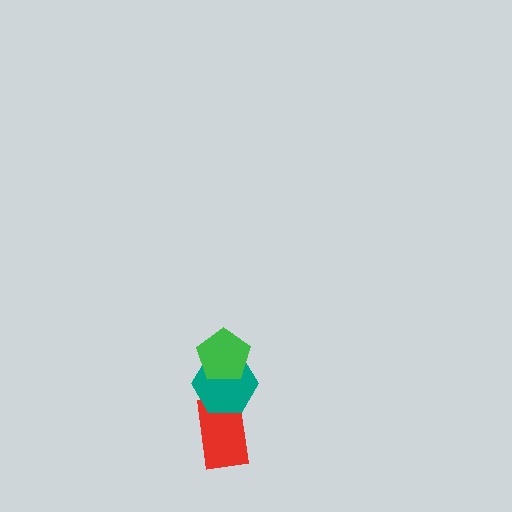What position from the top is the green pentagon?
The green pentagon is 1st from the top.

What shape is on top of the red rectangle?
The teal hexagon is on top of the red rectangle.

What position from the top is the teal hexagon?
The teal hexagon is 2nd from the top.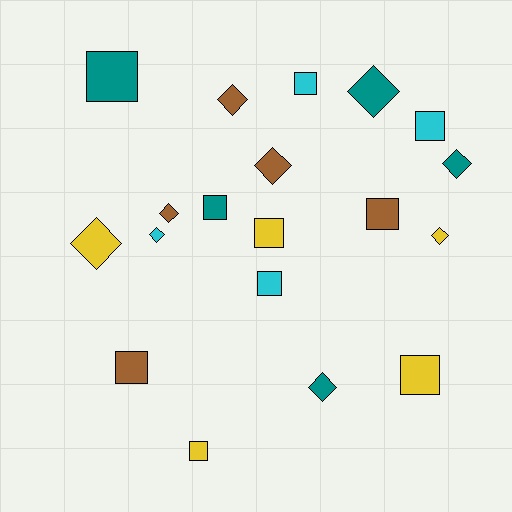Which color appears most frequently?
Teal, with 5 objects.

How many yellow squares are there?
There are 3 yellow squares.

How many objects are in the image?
There are 19 objects.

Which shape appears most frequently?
Square, with 10 objects.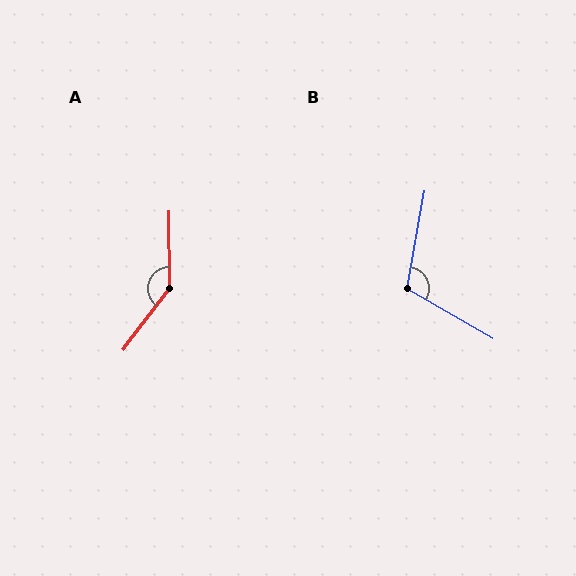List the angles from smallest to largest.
B (110°), A (143°).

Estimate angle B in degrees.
Approximately 110 degrees.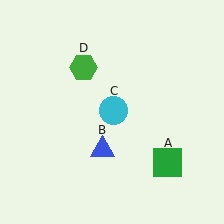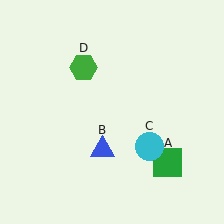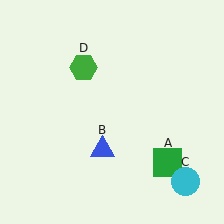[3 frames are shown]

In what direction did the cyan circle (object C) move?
The cyan circle (object C) moved down and to the right.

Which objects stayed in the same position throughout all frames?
Green square (object A) and blue triangle (object B) and green hexagon (object D) remained stationary.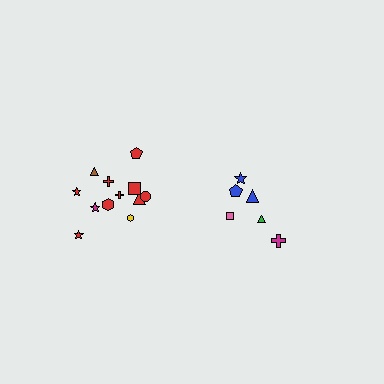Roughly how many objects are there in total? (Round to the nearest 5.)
Roughly 20 objects in total.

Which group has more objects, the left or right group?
The left group.